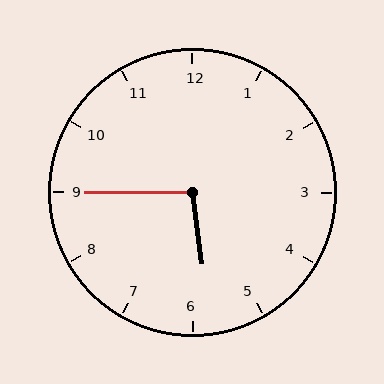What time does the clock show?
5:45.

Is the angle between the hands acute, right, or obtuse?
It is obtuse.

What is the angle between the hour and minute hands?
Approximately 98 degrees.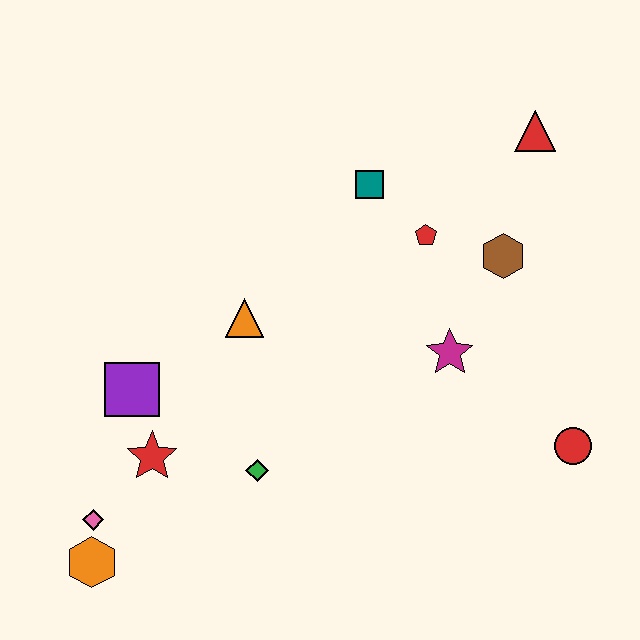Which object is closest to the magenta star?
The brown hexagon is closest to the magenta star.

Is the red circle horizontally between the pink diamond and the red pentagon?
No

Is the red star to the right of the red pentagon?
No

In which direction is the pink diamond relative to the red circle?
The pink diamond is to the left of the red circle.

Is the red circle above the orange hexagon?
Yes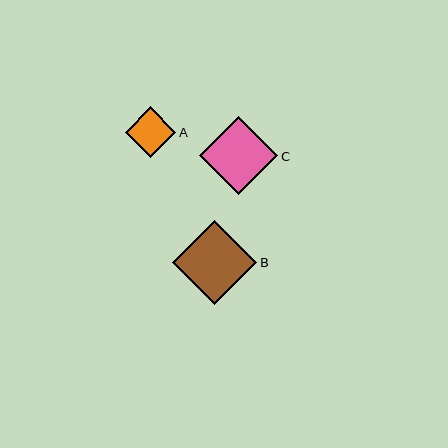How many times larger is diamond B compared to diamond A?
Diamond B is approximately 1.7 times the size of diamond A.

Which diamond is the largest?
Diamond B is the largest with a size of approximately 84 pixels.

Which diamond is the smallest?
Diamond A is the smallest with a size of approximately 51 pixels.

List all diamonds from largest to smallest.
From largest to smallest: B, C, A.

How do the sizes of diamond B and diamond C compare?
Diamond B and diamond C are approximately the same size.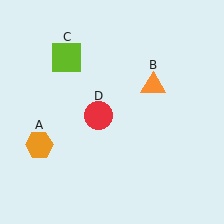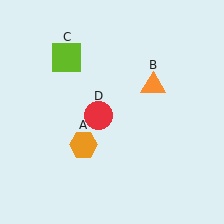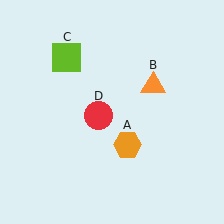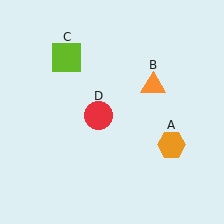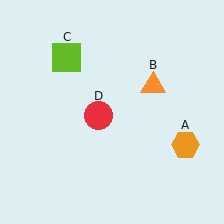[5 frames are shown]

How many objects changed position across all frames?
1 object changed position: orange hexagon (object A).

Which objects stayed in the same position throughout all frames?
Orange triangle (object B) and lime square (object C) and red circle (object D) remained stationary.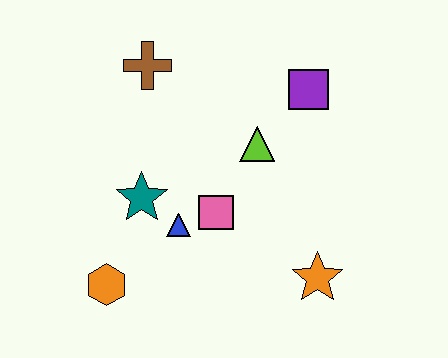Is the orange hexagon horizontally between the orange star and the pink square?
No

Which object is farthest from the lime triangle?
The orange hexagon is farthest from the lime triangle.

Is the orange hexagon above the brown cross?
No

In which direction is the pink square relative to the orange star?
The pink square is to the left of the orange star.